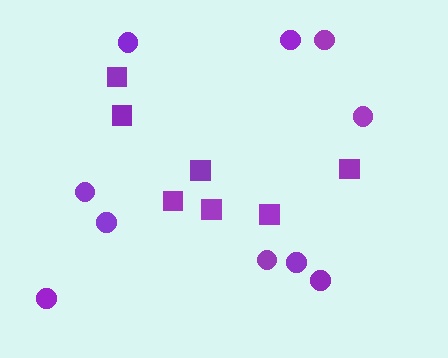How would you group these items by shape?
There are 2 groups: one group of circles (10) and one group of squares (7).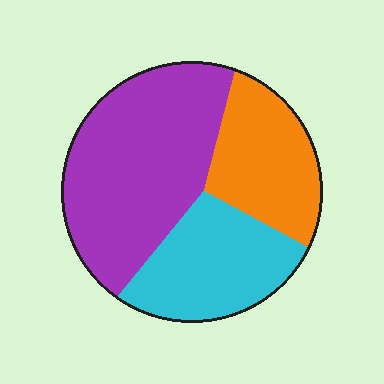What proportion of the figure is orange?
Orange takes up about one quarter (1/4) of the figure.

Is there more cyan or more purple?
Purple.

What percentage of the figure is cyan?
Cyan takes up between a sixth and a third of the figure.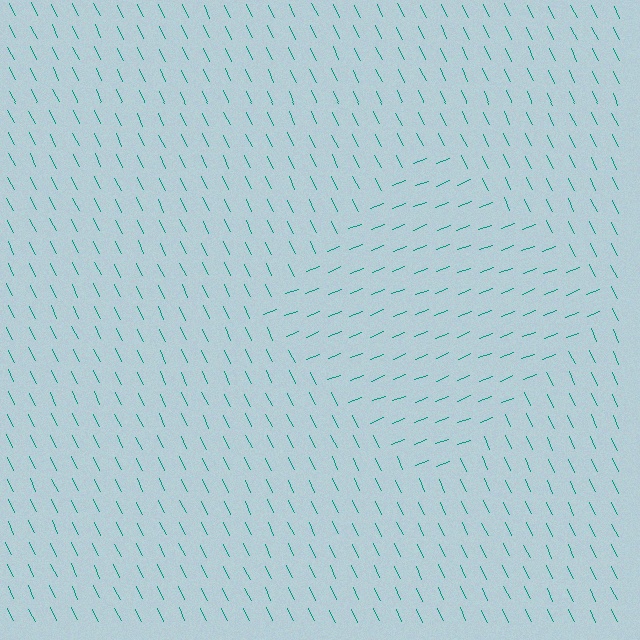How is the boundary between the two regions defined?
The boundary is defined purely by a change in line orientation (approximately 86 degrees difference). All lines are the same color and thickness.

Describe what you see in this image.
The image is filled with small teal line segments. A diamond region in the image has lines oriented differently from the surrounding lines, creating a visible texture boundary.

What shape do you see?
I see a diamond.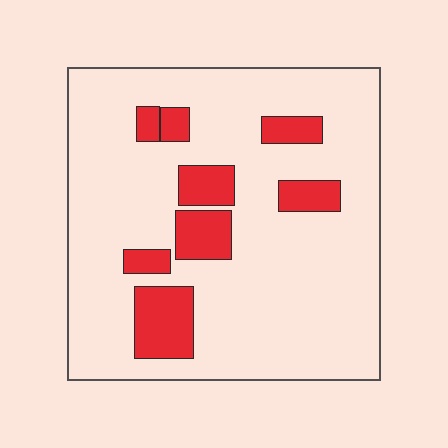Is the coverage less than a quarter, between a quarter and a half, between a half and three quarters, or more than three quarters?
Less than a quarter.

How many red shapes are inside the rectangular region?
8.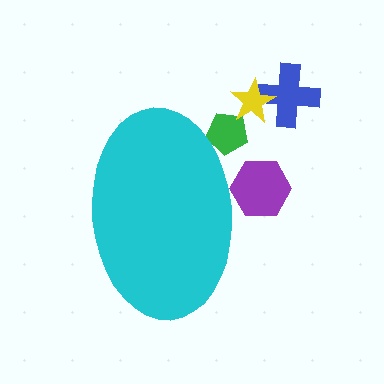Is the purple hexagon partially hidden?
Yes, the purple hexagon is partially hidden behind the cyan ellipse.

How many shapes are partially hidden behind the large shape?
2 shapes are partially hidden.